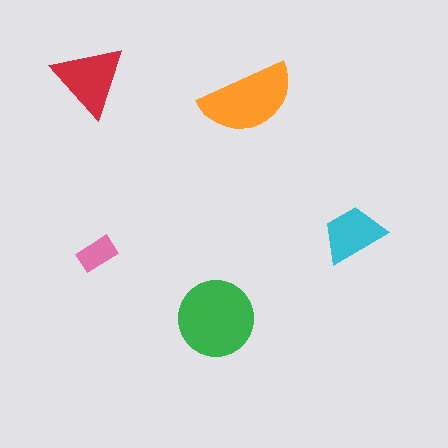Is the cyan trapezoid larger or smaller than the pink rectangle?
Larger.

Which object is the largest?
The green circle.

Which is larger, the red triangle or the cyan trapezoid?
The red triangle.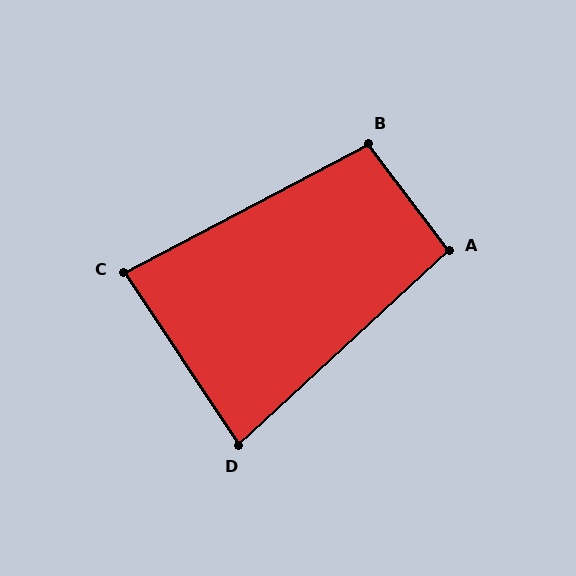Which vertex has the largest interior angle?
B, at approximately 99 degrees.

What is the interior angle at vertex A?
Approximately 96 degrees (obtuse).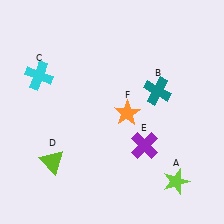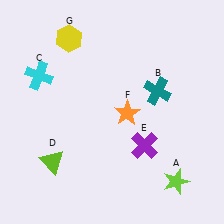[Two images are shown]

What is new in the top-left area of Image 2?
A yellow hexagon (G) was added in the top-left area of Image 2.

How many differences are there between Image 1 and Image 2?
There is 1 difference between the two images.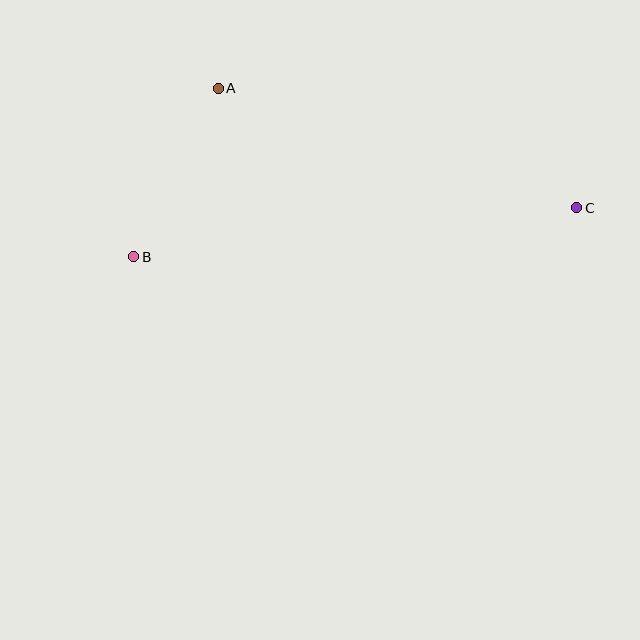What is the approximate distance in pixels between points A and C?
The distance between A and C is approximately 378 pixels.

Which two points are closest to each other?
Points A and B are closest to each other.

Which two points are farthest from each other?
Points B and C are farthest from each other.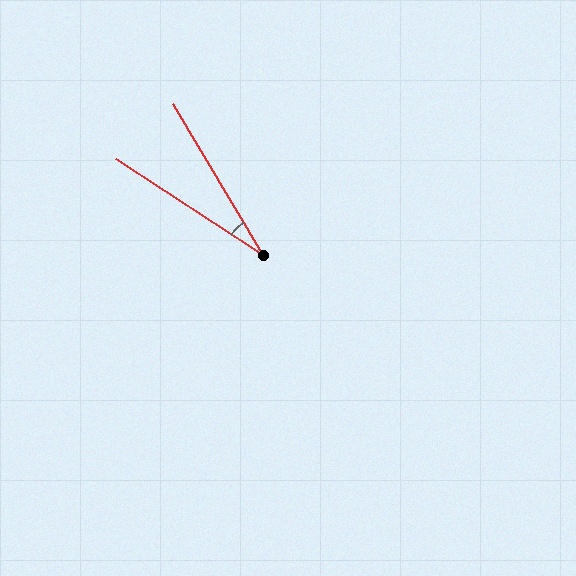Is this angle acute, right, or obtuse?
It is acute.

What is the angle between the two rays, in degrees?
Approximately 26 degrees.